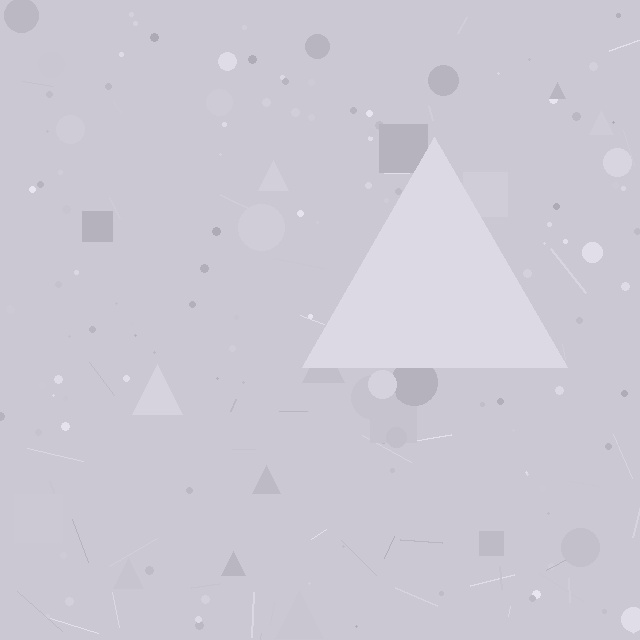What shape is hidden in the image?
A triangle is hidden in the image.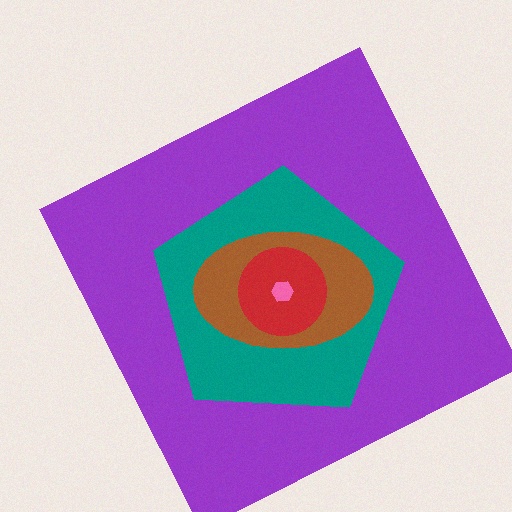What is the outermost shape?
The purple square.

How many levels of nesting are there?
5.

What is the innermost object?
The pink hexagon.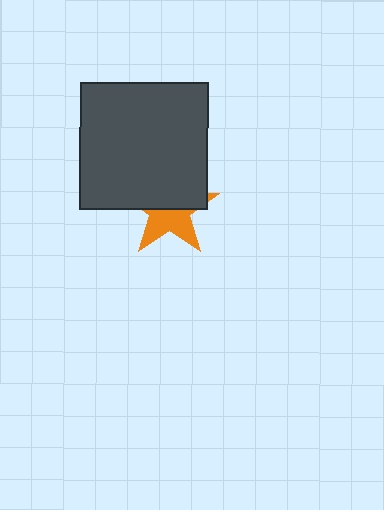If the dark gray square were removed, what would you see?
You would see the complete orange star.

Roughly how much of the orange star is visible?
About half of it is visible (roughly 48%).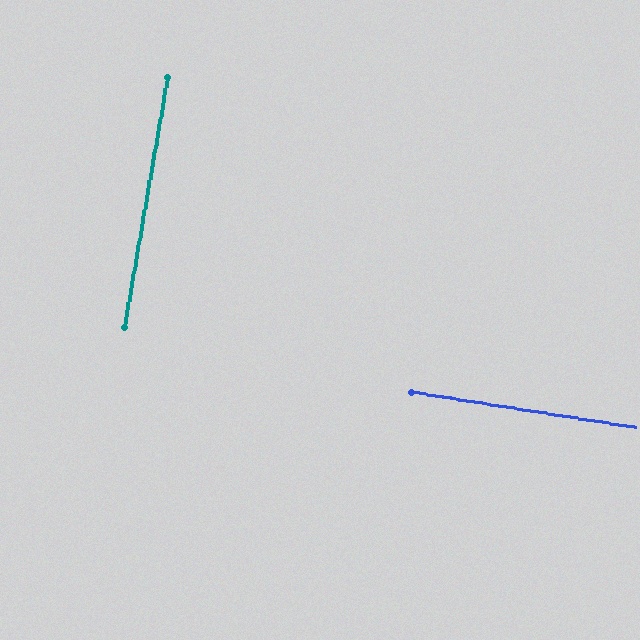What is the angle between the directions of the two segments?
Approximately 89 degrees.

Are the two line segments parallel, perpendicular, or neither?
Perpendicular — they meet at approximately 89°.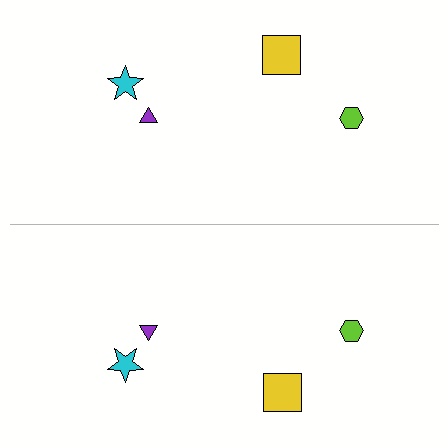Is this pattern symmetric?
Yes, this pattern has bilateral (reflection) symmetry.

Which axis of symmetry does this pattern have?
The pattern has a horizontal axis of symmetry running through the center of the image.